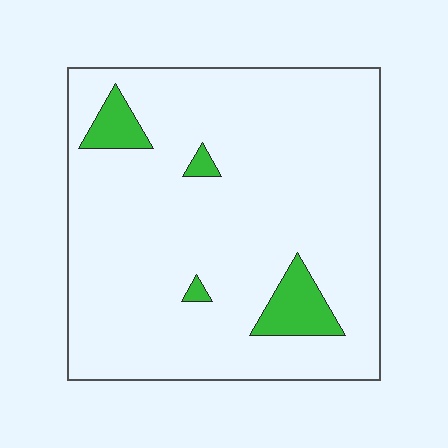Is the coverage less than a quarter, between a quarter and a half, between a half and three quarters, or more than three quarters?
Less than a quarter.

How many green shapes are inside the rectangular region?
4.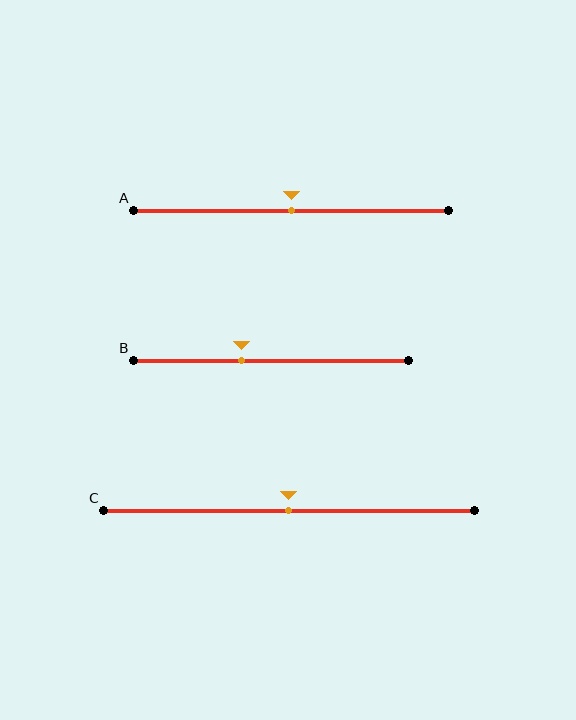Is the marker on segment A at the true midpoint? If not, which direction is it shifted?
Yes, the marker on segment A is at the true midpoint.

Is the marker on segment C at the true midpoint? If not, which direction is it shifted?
Yes, the marker on segment C is at the true midpoint.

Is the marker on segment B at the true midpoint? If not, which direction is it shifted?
No, the marker on segment B is shifted to the left by about 11% of the segment length.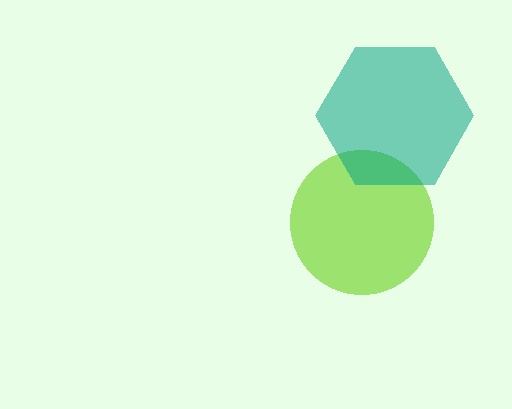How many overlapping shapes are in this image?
There are 2 overlapping shapes in the image.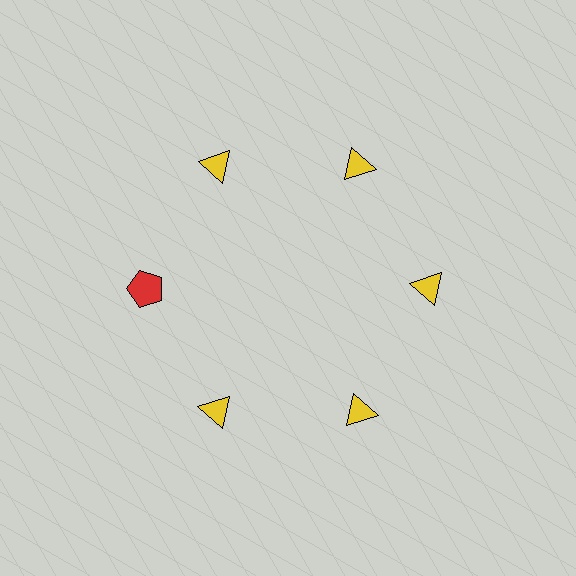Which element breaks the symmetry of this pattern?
The red pentagon at roughly the 9 o'clock position breaks the symmetry. All other shapes are yellow triangles.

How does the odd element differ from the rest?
It differs in both color (red instead of yellow) and shape (pentagon instead of triangle).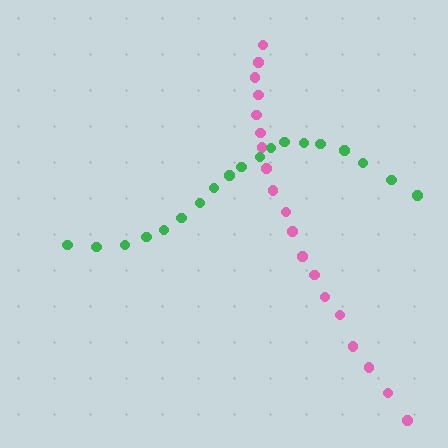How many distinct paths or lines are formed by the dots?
There are 2 distinct paths.